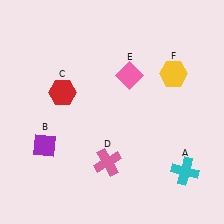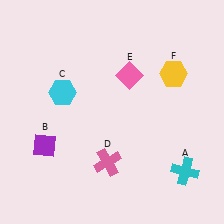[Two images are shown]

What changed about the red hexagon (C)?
In Image 1, C is red. In Image 2, it changed to cyan.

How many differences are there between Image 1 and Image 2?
There is 1 difference between the two images.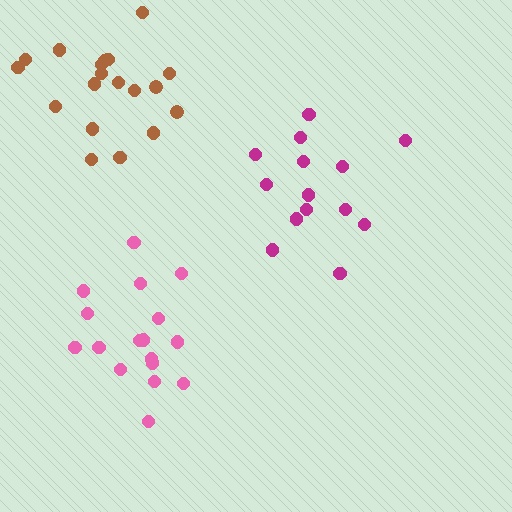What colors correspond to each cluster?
The clusters are colored: brown, pink, magenta.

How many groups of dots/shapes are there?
There are 3 groups.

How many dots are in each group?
Group 1: 19 dots, Group 2: 17 dots, Group 3: 14 dots (50 total).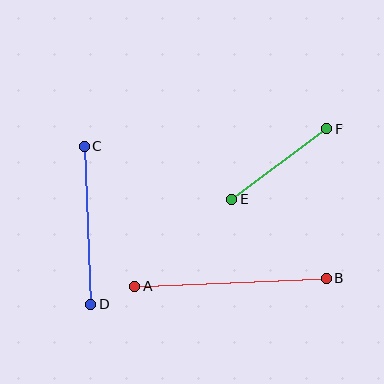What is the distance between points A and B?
The distance is approximately 191 pixels.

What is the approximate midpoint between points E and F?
The midpoint is at approximately (279, 164) pixels.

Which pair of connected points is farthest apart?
Points A and B are farthest apart.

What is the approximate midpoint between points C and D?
The midpoint is at approximately (88, 225) pixels.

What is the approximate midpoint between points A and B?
The midpoint is at approximately (230, 282) pixels.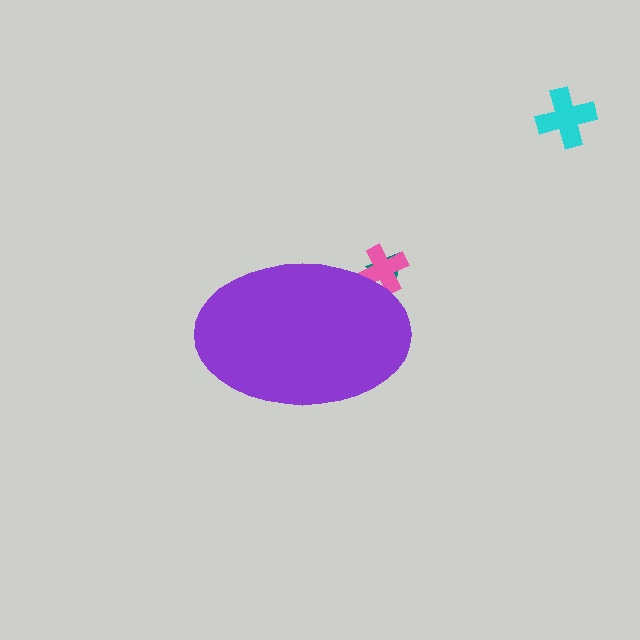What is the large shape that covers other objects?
A purple ellipse.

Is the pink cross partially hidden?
Yes, the pink cross is partially hidden behind the purple ellipse.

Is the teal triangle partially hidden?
Yes, the teal triangle is partially hidden behind the purple ellipse.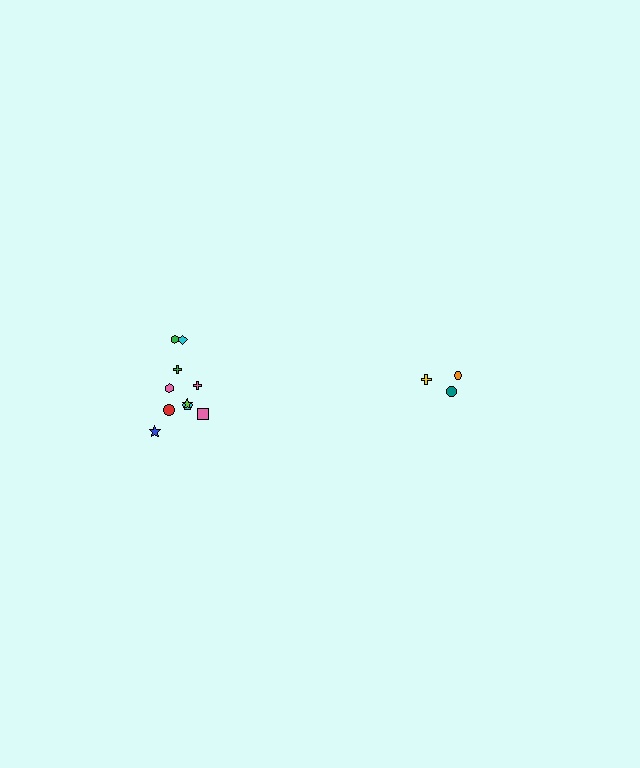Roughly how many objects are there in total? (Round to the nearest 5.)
Roughly 15 objects in total.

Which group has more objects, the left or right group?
The left group.